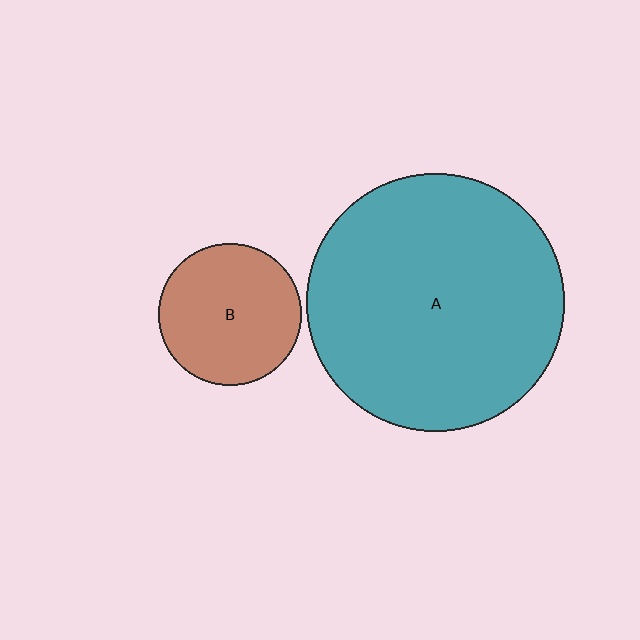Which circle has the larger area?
Circle A (teal).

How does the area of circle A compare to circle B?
Approximately 3.3 times.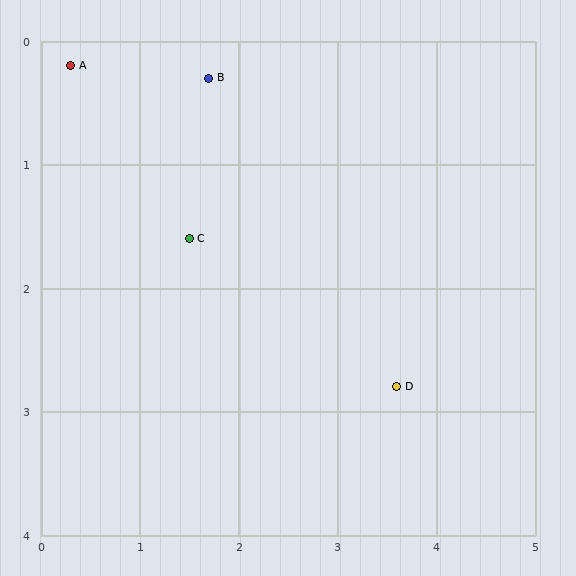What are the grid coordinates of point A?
Point A is at approximately (0.3, 0.2).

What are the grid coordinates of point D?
Point D is at approximately (3.6, 2.8).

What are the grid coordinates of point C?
Point C is at approximately (1.5, 1.6).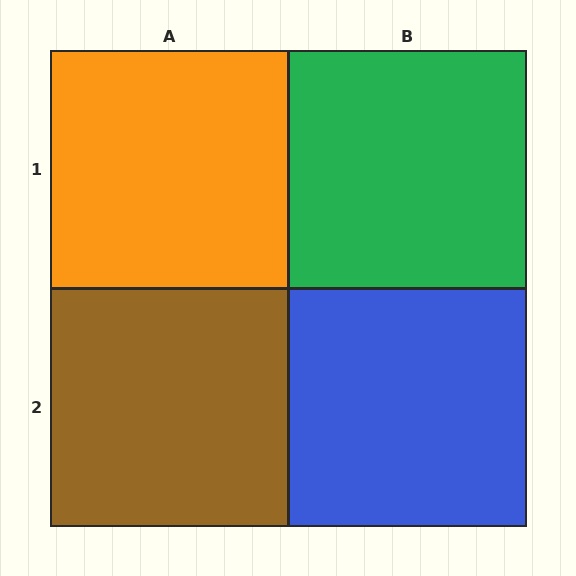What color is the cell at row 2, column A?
Brown.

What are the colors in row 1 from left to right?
Orange, green.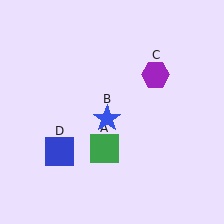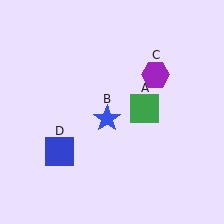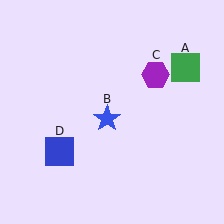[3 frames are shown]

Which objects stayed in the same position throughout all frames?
Blue star (object B) and purple hexagon (object C) and blue square (object D) remained stationary.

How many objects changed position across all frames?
1 object changed position: green square (object A).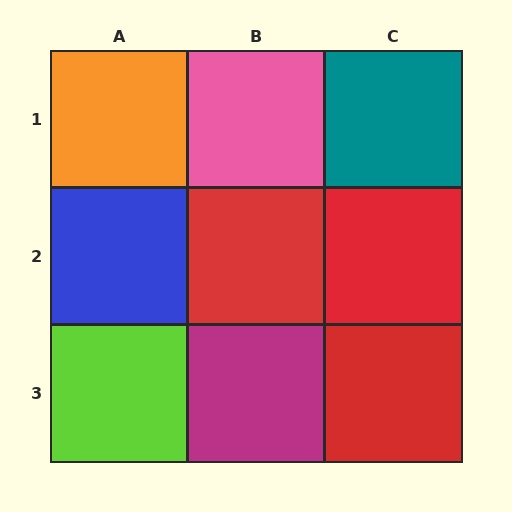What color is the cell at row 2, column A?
Blue.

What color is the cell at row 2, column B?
Red.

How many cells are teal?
1 cell is teal.